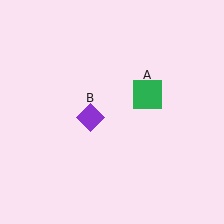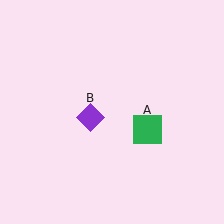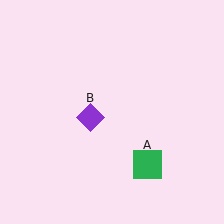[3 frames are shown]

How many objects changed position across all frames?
1 object changed position: green square (object A).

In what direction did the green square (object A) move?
The green square (object A) moved down.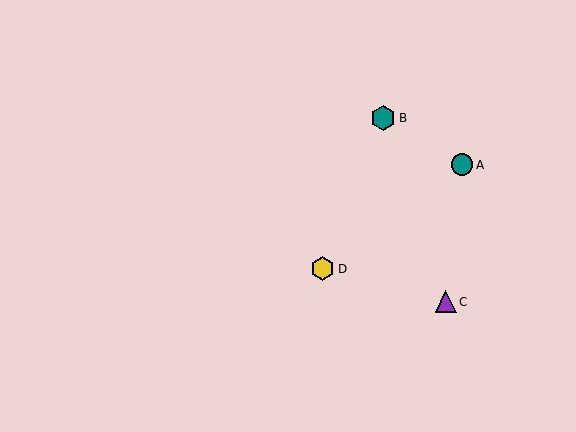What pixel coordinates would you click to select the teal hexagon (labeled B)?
Click at (383, 118) to select the teal hexagon B.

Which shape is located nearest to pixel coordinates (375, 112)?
The teal hexagon (labeled B) at (383, 118) is nearest to that location.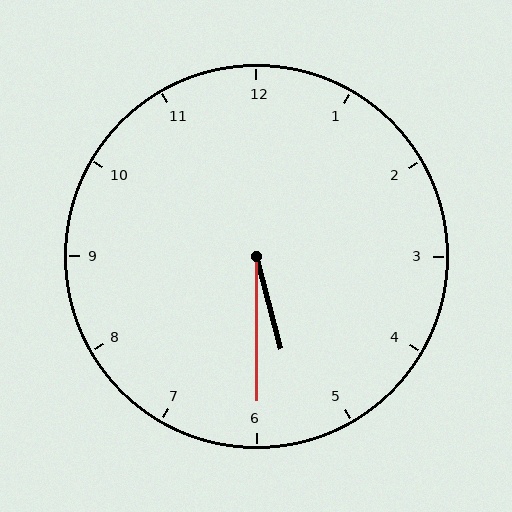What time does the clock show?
5:30.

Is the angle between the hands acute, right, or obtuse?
It is acute.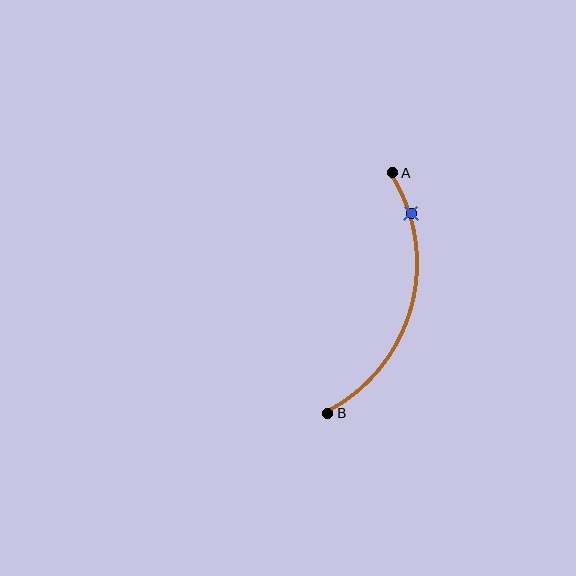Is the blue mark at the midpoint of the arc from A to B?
No. The blue mark lies on the arc but is closer to endpoint A. The arc midpoint would be at the point on the curve equidistant along the arc from both A and B.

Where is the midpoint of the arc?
The arc midpoint is the point on the curve farthest from the straight line joining A and B. It sits to the right of that line.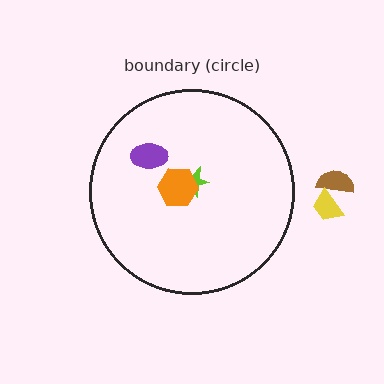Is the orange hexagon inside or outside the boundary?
Inside.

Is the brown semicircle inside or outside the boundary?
Outside.